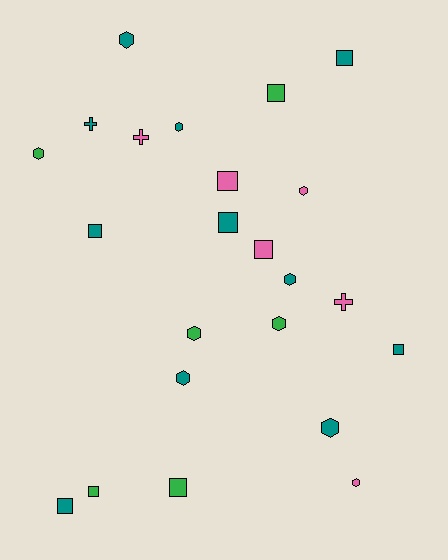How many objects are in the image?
There are 23 objects.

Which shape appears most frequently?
Square, with 10 objects.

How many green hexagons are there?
There are 3 green hexagons.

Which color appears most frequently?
Teal, with 11 objects.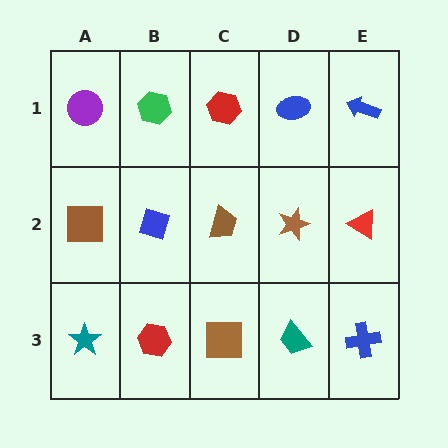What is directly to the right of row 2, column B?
A brown trapezoid.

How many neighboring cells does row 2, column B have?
4.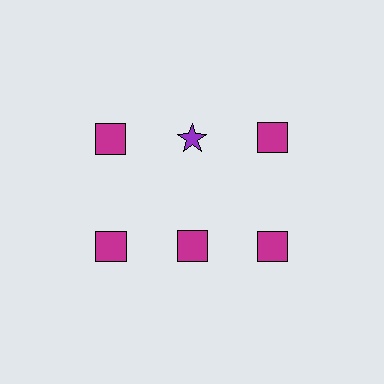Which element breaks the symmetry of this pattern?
The purple star in the top row, second from left column breaks the symmetry. All other shapes are magenta squares.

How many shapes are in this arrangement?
There are 6 shapes arranged in a grid pattern.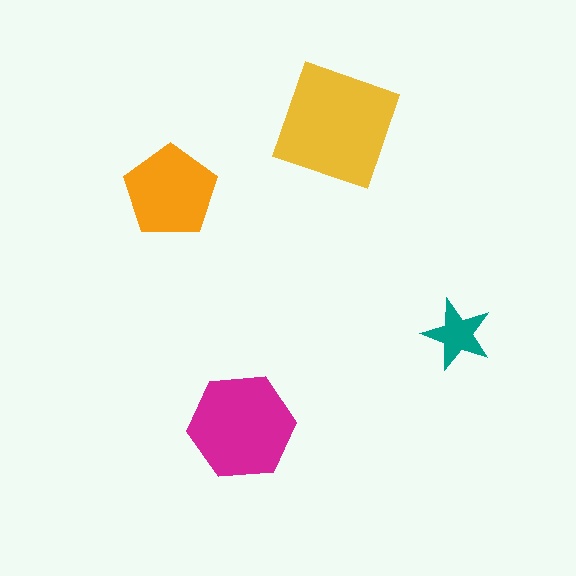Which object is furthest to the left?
The orange pentagon is leftmost.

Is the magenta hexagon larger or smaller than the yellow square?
Smaller.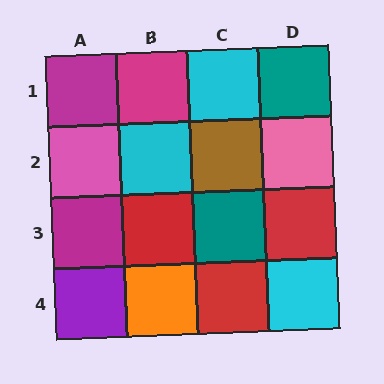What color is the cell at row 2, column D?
Pink.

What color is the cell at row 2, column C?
Brown.